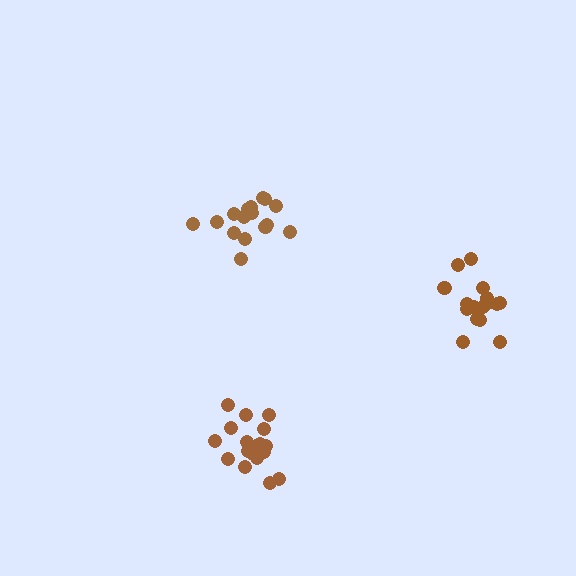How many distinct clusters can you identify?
There are 3 distinct clusters.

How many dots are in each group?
Group 1: 17 dots, Group 2: 17 dots, Group 3: 18 dots (52 total).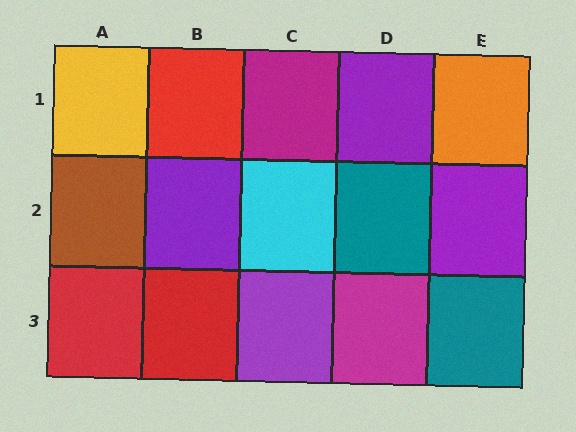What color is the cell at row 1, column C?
Magenta.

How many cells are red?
3 cells are red.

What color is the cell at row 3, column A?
Red.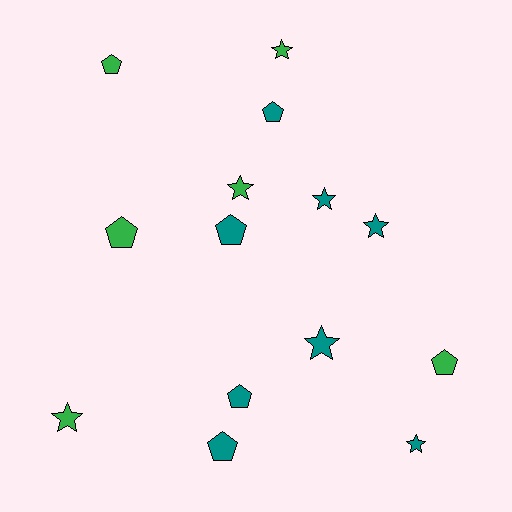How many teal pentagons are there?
There are 4 teal pentagons.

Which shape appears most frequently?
Pentagon, with 7 objects.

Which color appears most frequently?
Teal, with 8 objects.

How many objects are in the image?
There are 14 objects.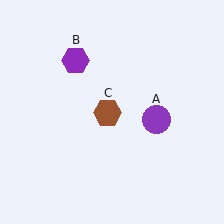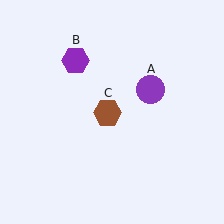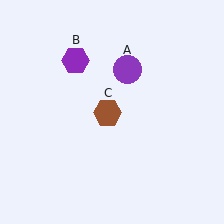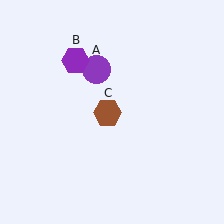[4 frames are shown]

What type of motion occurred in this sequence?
The purple circle (object A) rotated counterclockwise around the center of the scene.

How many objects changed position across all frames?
1 object changed position: purple circle (object A).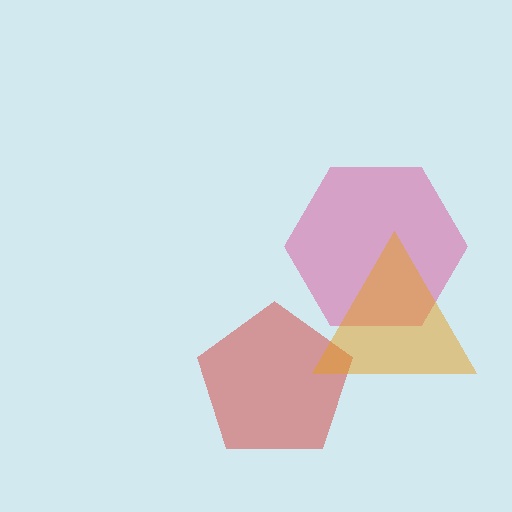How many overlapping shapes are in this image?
There are 3 overlapping shapes in the image.